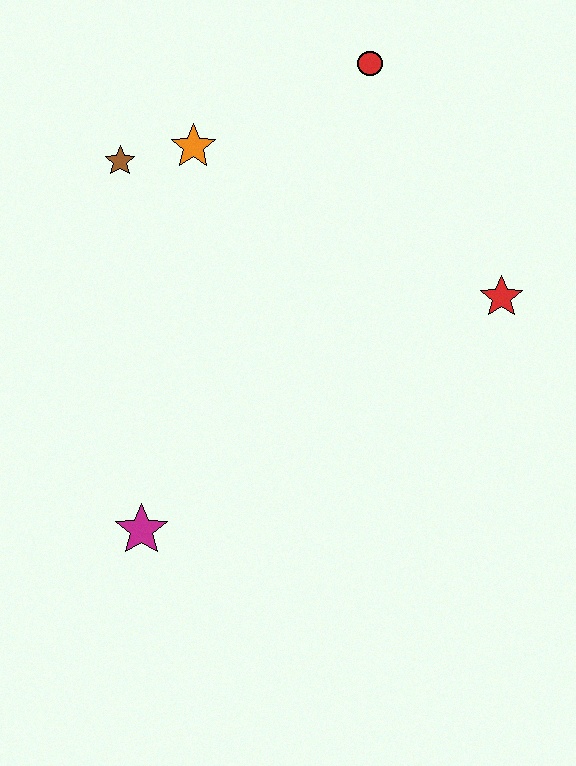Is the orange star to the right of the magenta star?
Yes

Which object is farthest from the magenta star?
The red circle is farthest from the magenta star.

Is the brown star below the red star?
No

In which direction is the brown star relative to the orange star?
The brown star is to the left of the orange star.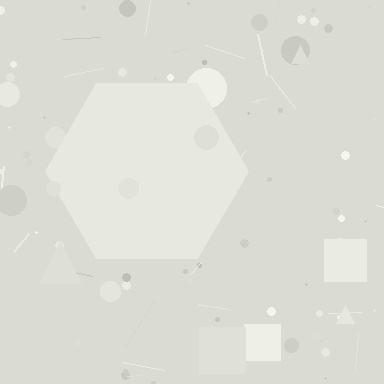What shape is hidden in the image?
A hexagon is hidden in the image.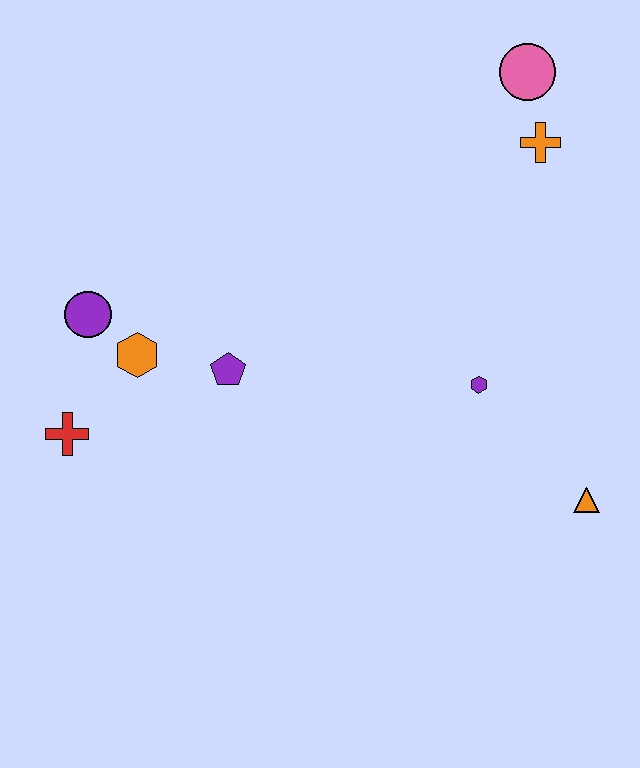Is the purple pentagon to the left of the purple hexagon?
Yes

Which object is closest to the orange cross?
The pink circle is closest to the orange cross.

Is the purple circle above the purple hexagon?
Yes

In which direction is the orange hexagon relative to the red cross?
The orange hexagon is above the red cross.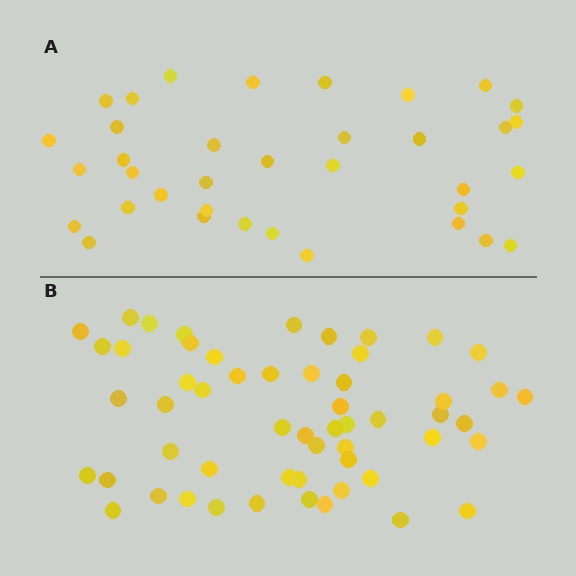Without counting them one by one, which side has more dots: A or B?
Region B (the bottom region) has more dots.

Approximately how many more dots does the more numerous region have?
Region B has approximately 20 more dots than region A.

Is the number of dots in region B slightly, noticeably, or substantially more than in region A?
Region B has substantially more. The ratio is roughly 1.5 to 1.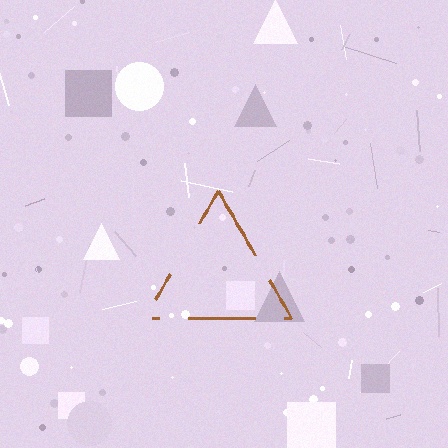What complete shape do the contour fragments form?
The contour fragments form a triangle.